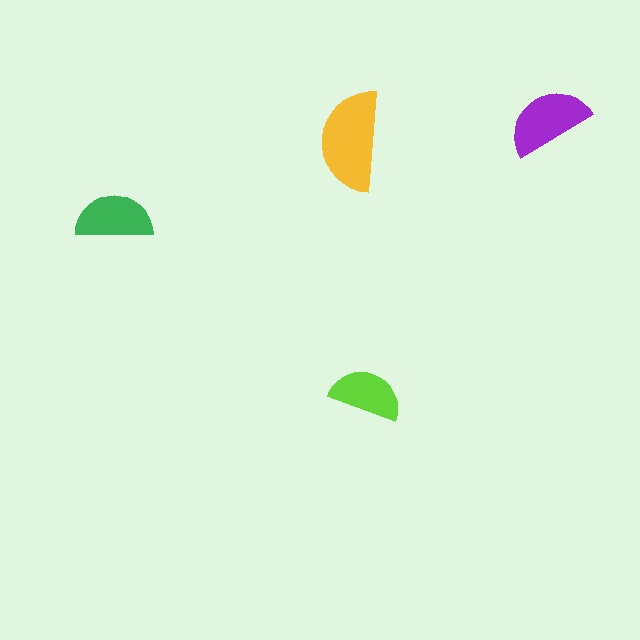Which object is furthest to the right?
The purple semicircle is rightmost.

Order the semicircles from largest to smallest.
the yellow one, the purple one, the green one, the lime one.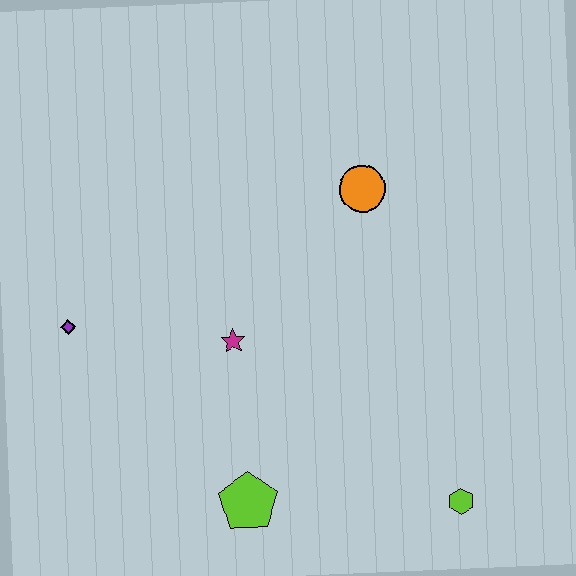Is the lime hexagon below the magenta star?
Yes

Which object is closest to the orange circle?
The magenta star is closest to the orange circle.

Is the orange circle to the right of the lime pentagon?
Yes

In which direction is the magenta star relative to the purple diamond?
The magenta star is to the right of the purple diamond.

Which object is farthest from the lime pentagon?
The orange circle is farthest from the lime pentagon.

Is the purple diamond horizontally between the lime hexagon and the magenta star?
No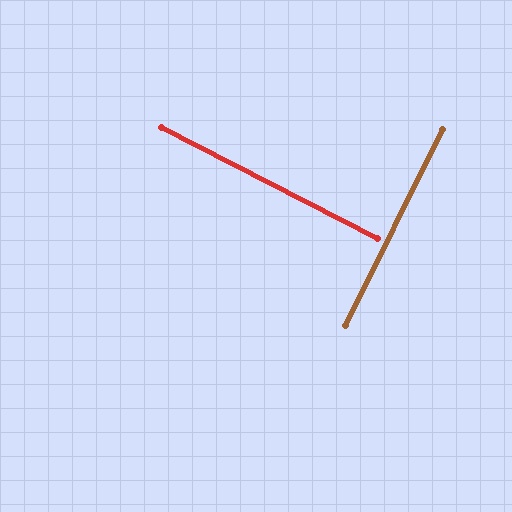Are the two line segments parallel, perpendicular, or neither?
Perpendicular — they meet at approximately 89°.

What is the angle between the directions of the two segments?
Approximately 89 degrees.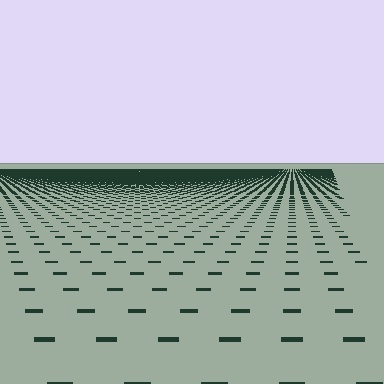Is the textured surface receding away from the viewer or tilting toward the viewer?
The surface is receding away from the viewer. Texture elements get smaller and denser toward the top.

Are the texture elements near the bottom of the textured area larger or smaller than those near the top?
Larger. Near the bottom, elements are closer to the viewer and appear at a bigger on-screen size.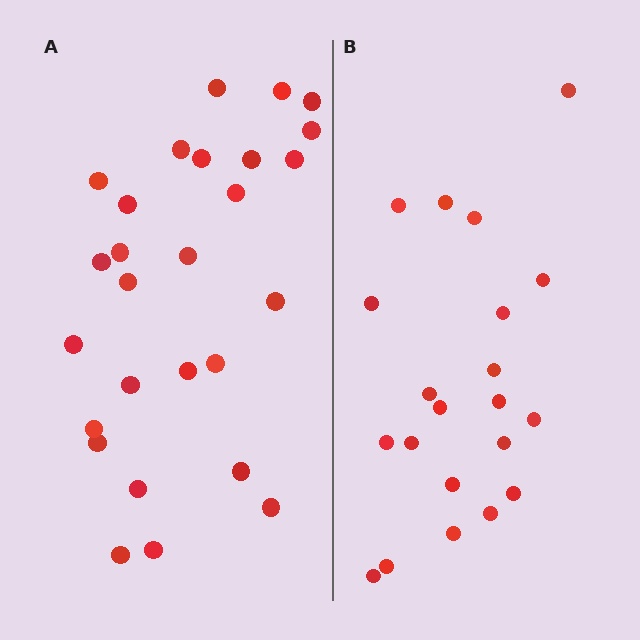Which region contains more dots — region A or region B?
Region A (the left region) has more dots.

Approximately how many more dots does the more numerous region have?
Region A has about 6 more dots than region B.